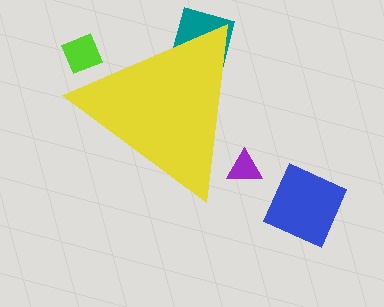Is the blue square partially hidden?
No, the blue square is fully visible.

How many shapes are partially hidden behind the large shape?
3 shapes are partially hidden.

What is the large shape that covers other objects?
A yellow triangle.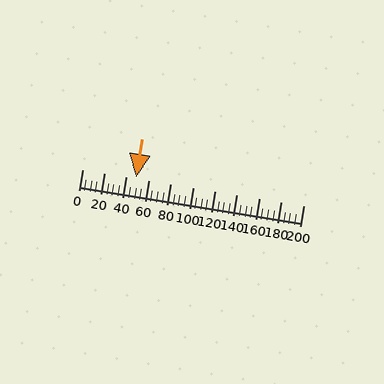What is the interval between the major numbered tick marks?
The major tick marks are spaced 20 units apart.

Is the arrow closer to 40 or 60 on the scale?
The arrow is closer to 40.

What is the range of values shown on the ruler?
The ruler shows values from 0 to 200.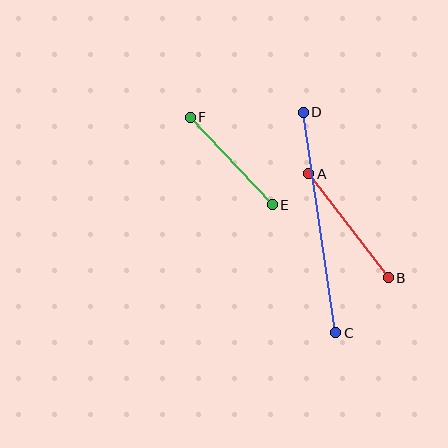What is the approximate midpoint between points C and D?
The midpoint is at approximately (320, 222) pixels.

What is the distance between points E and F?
The distance is approximately 120 pixels.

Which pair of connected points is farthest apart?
Points C and D are farthest apart.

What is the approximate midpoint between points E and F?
The midpoint is at approximately (231, 161) pixels.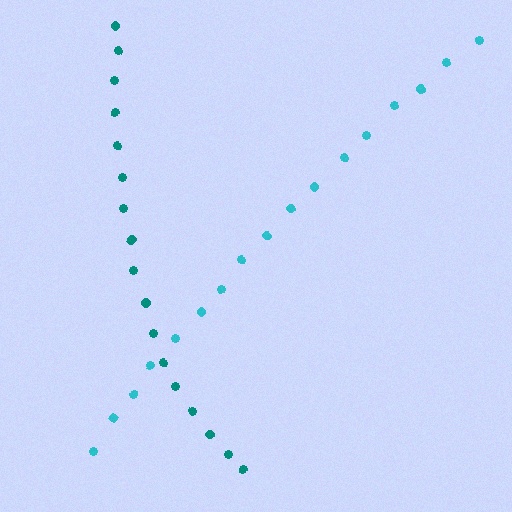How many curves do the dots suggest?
There are 2 distinct paths.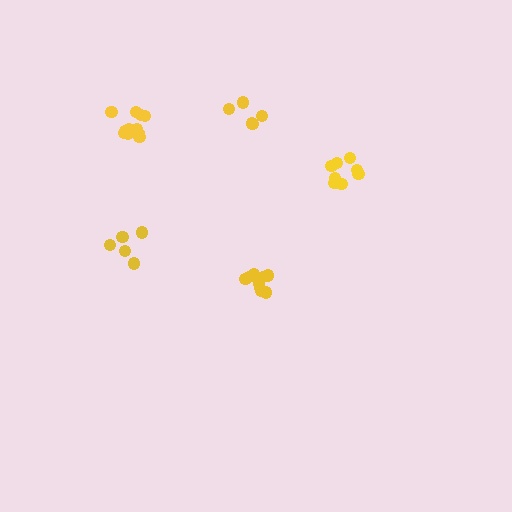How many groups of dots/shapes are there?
There are 5 groups.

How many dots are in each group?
Group 1: 10 dots, Group 2: 5 dots, Group 3: 9 dots, Group 4: 11 dots, Group 5: 5 dots (40 total).